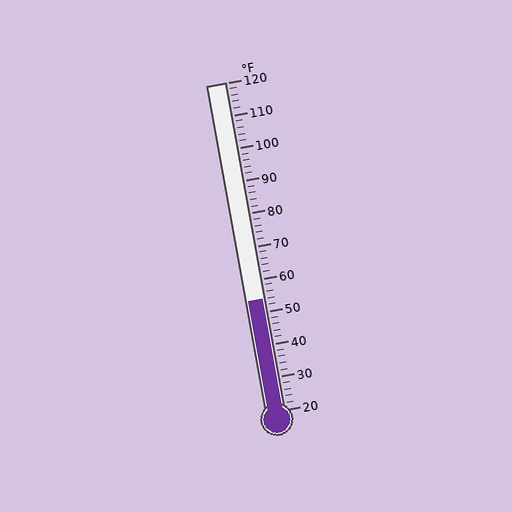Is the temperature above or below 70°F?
The temperature is below 70°F.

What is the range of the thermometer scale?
The thermometer scale ranges from 20°F to 120°F.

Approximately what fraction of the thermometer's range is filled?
The thermometer is filled to approximately 35% of its range.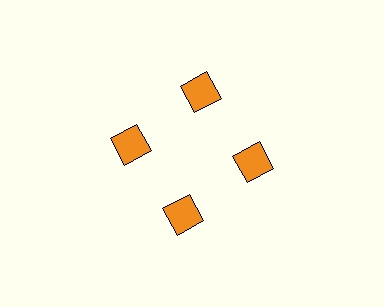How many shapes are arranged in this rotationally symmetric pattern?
There are 4 shapes, arranged in 4 groups of 1.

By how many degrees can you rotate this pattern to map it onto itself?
The pattern maps onto itself every 90 degrees of rotation.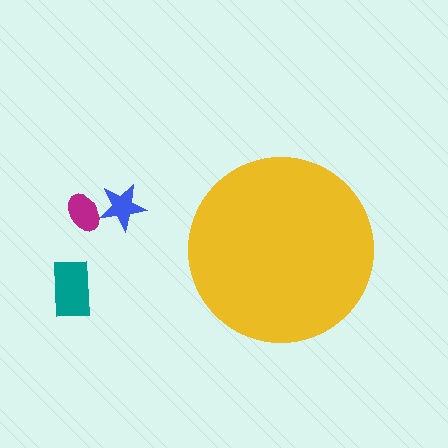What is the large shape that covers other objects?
A yellow circle.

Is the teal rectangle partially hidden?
No, the teal rectangle is fully visible.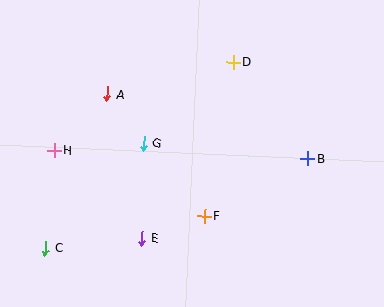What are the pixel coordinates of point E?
Point E is at (142, 238).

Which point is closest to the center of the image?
Point G at (144, 143) is closest to the center.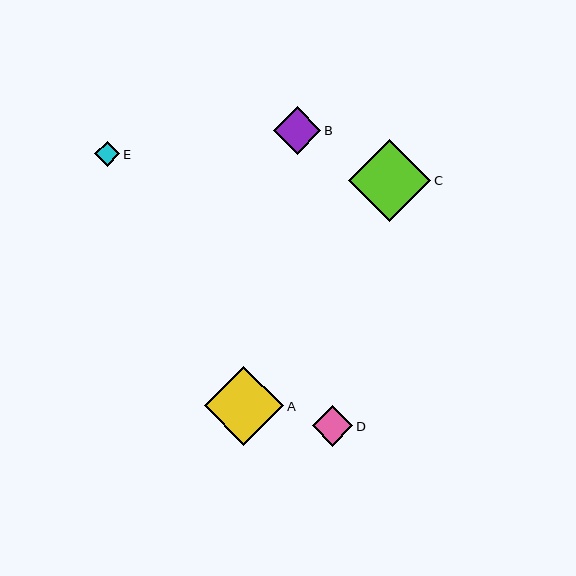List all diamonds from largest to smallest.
From largest to smallest: C, A, B, D, E.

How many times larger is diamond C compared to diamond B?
Diamond C is approximately 1.7 times the size of diamond B.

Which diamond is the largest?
Diamond C is the largest with a size of approximately 82 pixels.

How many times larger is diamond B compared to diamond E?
Diamond B is approximately 1.9 times the size of diamond E.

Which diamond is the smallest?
Diamond E is the smallest with a size of approximately 25 pixels.